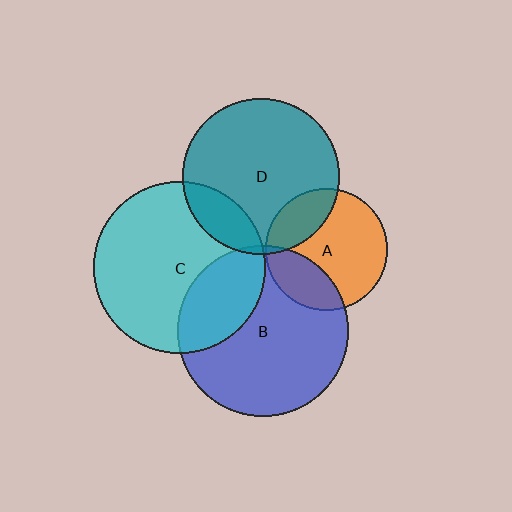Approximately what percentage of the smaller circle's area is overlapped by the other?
Approximately 30%.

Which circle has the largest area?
Circle C (cyan).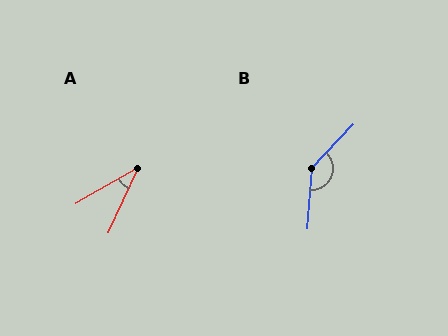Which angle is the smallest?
A, at approximately 35 degrees.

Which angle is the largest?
B, at approximately 141 degrees.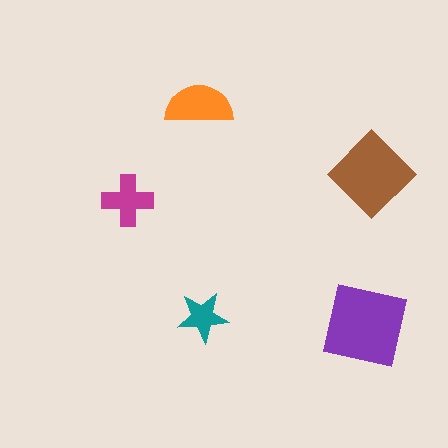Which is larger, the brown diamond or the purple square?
The purple square.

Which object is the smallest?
The teal star.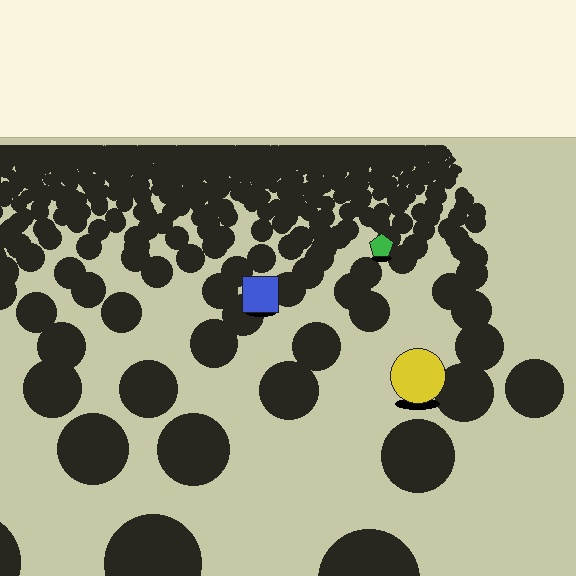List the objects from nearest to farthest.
From nearest to farthest: the yellow circle, the blue square, the green pentagon.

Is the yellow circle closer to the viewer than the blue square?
Yes. The yellow circle is closer — you can tell from the texture gradient: the ground texture is coarser near it.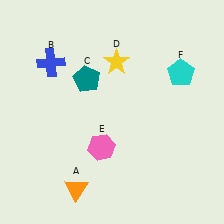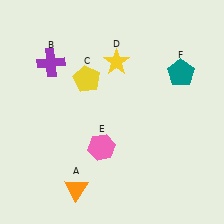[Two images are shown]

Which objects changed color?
B changed from blue to purple. C changed from teal to yellow. F changed from cyan to teal.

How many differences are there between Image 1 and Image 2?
There are 3 differences between the two images.